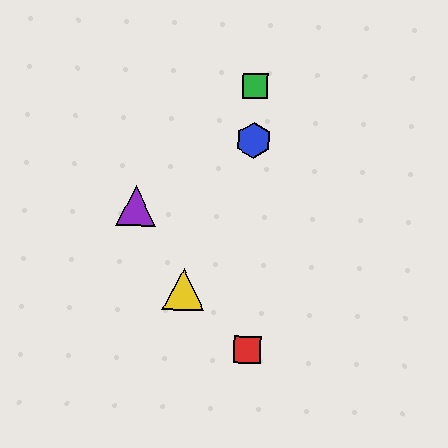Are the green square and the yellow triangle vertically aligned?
No, the green square is at x≈255 and the yellow triangle is at x≈183.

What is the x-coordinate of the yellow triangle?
The yellow triangle is at x≈183.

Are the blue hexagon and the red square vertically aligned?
Yes, both are at x≈254.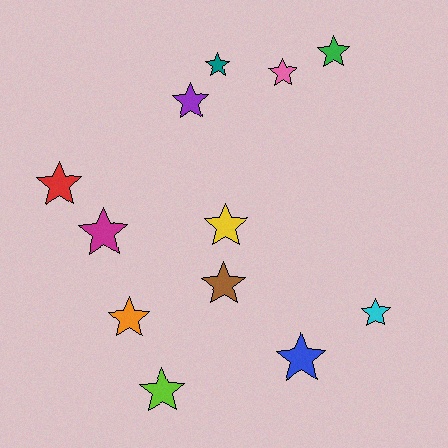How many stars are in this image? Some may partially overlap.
There are 12 stars.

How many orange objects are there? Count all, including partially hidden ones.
There is 1 orange object.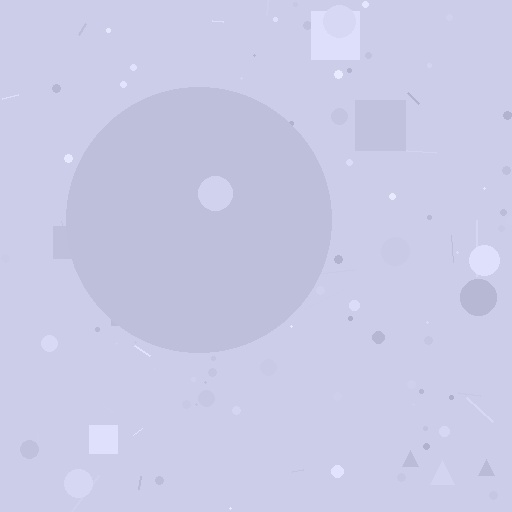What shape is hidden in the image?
A circle is hidden in the image.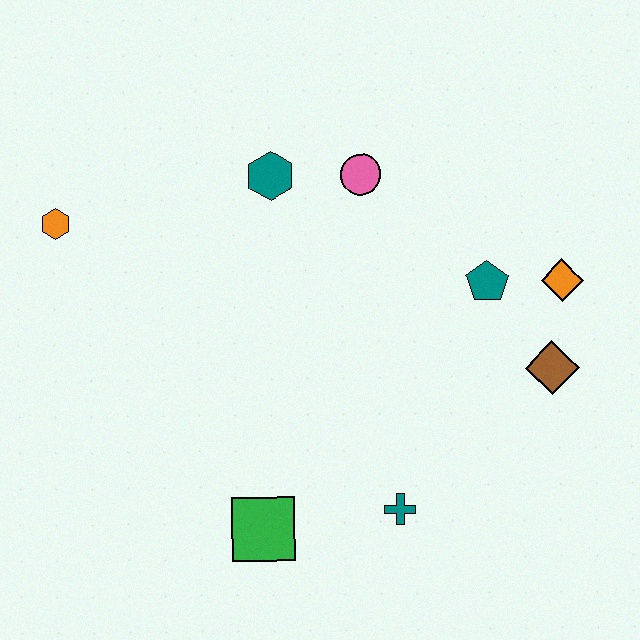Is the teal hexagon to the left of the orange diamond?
Yes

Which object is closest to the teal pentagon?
The orange diamond is closest to the teal pentagon.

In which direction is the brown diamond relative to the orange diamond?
The brown diamond is below the orange diamond.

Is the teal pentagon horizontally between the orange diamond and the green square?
Yes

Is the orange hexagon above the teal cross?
Yes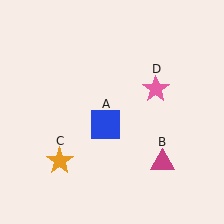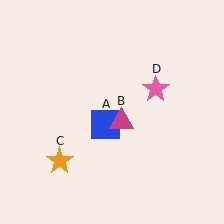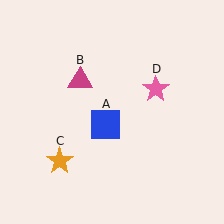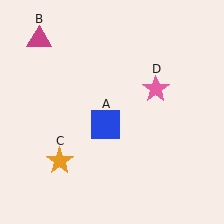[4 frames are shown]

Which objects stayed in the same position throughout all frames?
Blue square (object A) and orange star (object C) and pink star (object D) remained stationary.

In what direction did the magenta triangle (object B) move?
The magenta triangle (object B) moved up and to the left.